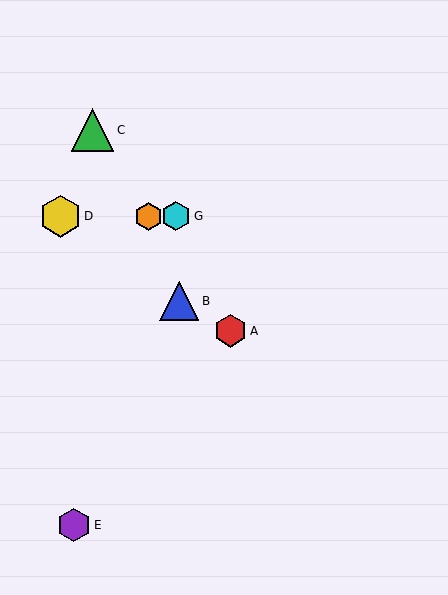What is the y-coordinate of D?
Object D is at y≈216.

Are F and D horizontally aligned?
Yes, both are at y≈216.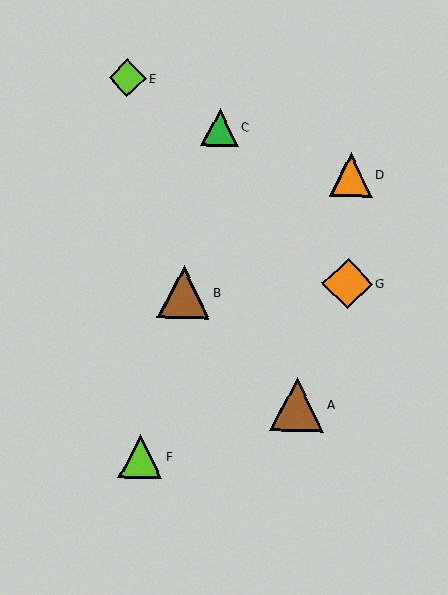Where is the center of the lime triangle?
The center of the lime triangle is at (141, 456).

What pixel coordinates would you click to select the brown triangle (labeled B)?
Click at (184, 292) to select the brown triangle B.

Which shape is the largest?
The brown triangle (labeled A) is the largest.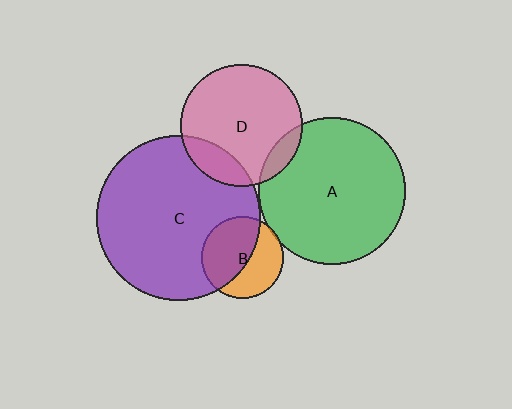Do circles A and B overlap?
Yes.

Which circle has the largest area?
Circle C (purple).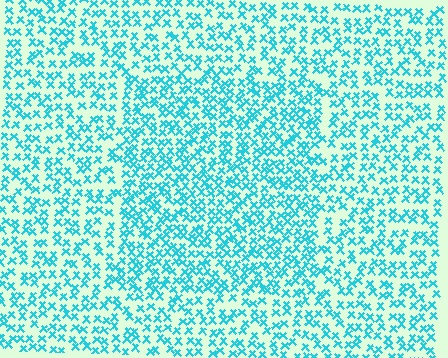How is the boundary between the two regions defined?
The boundary is defined by a change in element density (approximately 1.5x ratio). All elements are the same color, size, and shape.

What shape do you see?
I see a rectangle.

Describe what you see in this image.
The image contains small cyan elements arranged at two different densities. A rectangle-shaped region is visible where the elements are more densely packed than the surrounding area.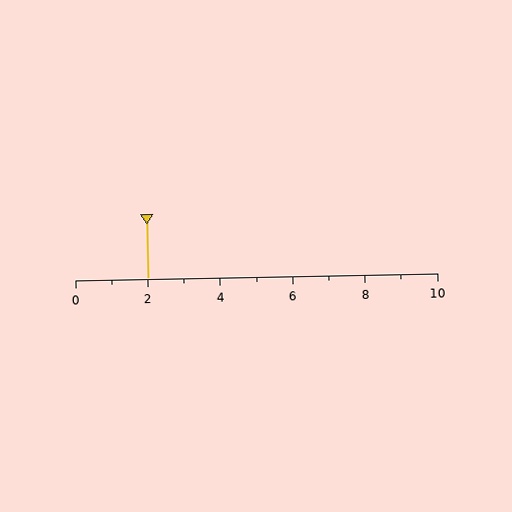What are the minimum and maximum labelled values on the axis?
The axis runs from 0 to 10.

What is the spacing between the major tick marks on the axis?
The major ticks are spaced 2 apart.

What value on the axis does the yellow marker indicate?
The marker indicates approximately 2.